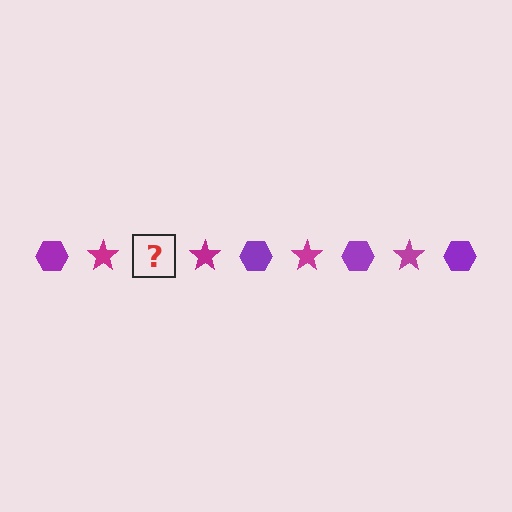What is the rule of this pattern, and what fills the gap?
The rule is that the pattern alternates between purple hexagon and magenta star. The gap should be filled with a purple hexagon.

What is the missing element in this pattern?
The missing element is a purple hexagon.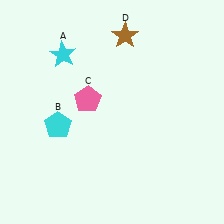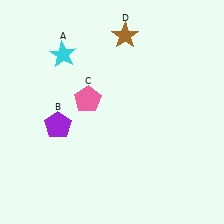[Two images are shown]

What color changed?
The pentagon (B) changed from cyan in Image 1 to purple in Image 2.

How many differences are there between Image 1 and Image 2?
There is 1 difference between the two images.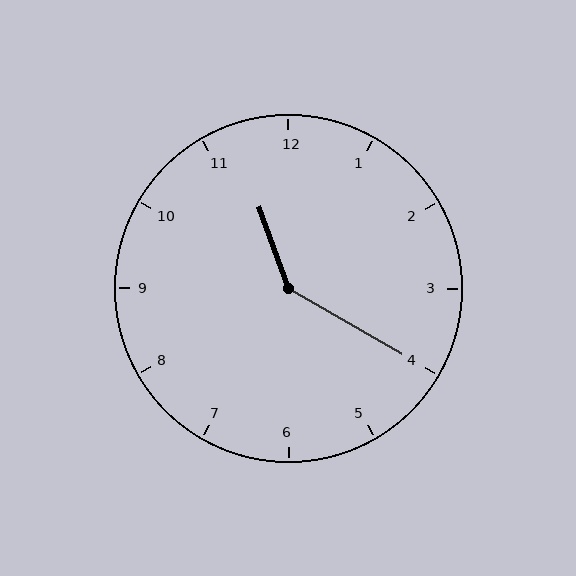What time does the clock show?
11:20.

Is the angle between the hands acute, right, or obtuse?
It is obtuse.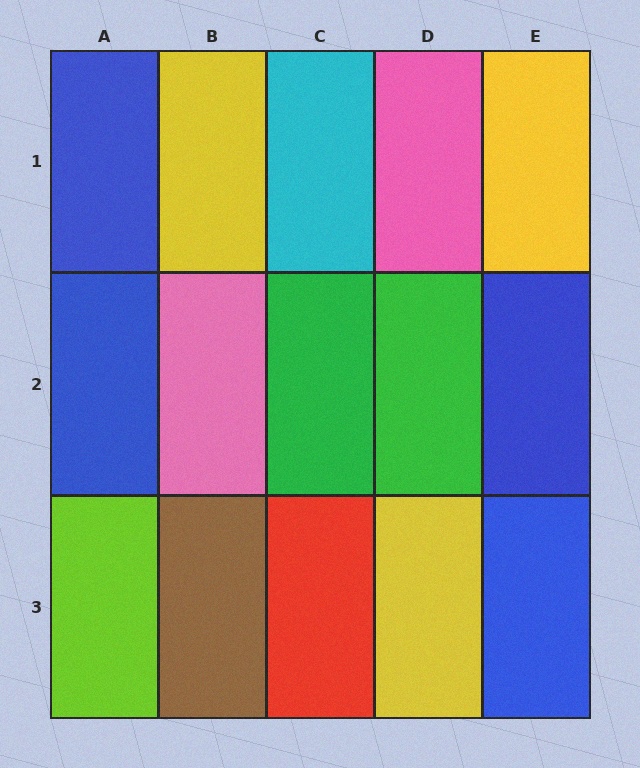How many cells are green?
2 cells are green.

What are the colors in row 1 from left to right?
Blue, yellow, cyan, pink, yellow.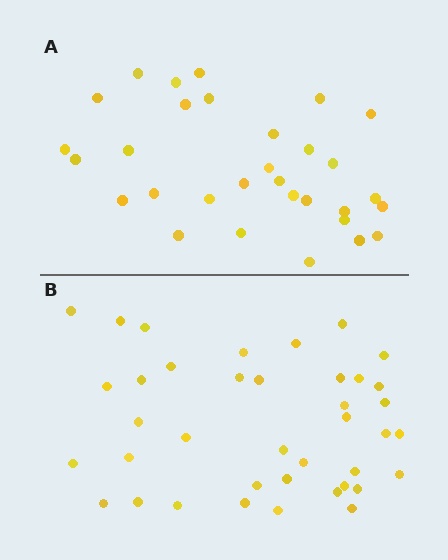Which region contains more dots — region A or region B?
Region B (the bottom region) has more dots.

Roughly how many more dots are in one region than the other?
Region B has roughly 8 or so more dots than region A.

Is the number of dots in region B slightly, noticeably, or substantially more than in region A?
Region B has noticeably more, but not dramatically so. The ratio is roughly 1.3 to 1.